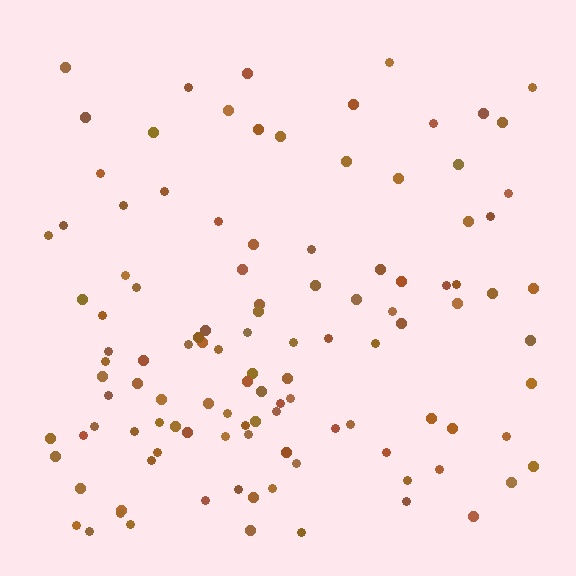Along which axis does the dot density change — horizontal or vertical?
Vertical.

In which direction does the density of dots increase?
From top to bottom, with the bottom side densest.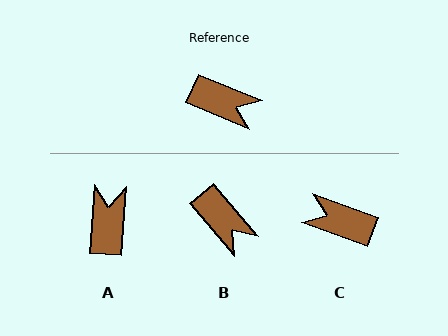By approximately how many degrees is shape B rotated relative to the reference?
Approximately 27 degrees clockwise.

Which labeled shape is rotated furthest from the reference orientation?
C, about 177 degrees away.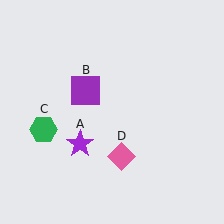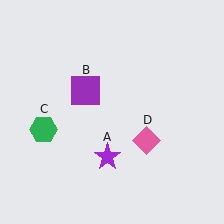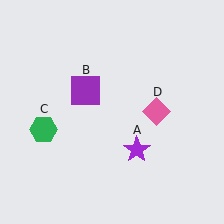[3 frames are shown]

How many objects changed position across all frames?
2 objects changed position: purple star (object A), pink diamond (object D).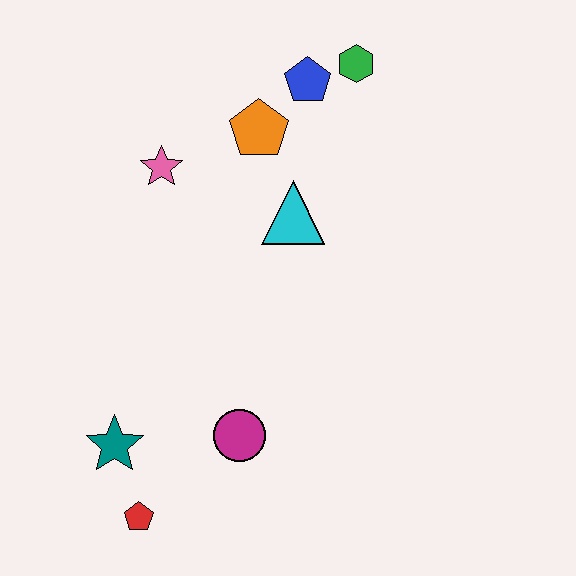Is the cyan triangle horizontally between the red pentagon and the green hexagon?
Yes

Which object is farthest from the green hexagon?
The red pentagon is farthest from the green hexagon.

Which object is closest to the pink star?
The orange pentagon is closest to the pink star.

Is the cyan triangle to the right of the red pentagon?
Yes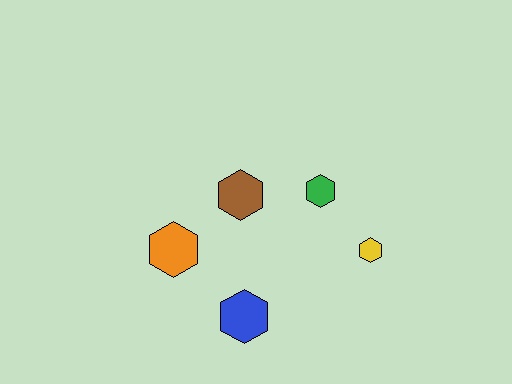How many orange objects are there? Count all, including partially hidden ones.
There is 1 orange object.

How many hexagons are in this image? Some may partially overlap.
There are 5 hexagons.